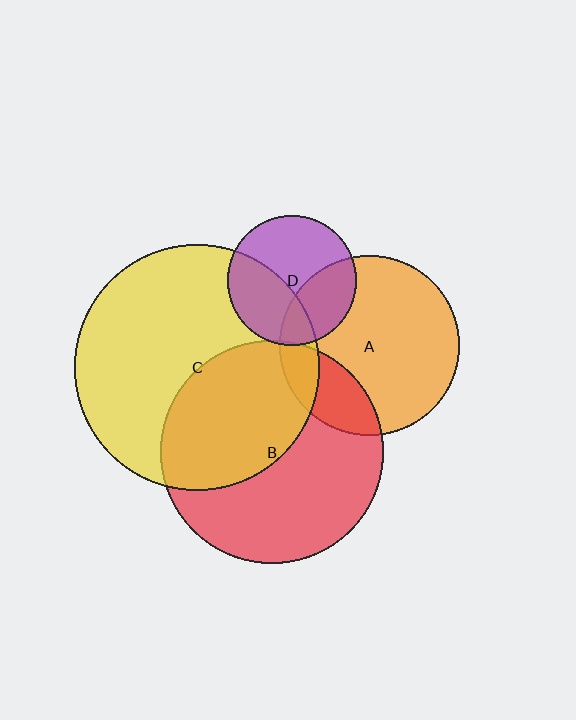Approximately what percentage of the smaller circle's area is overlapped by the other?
Approximately 20%.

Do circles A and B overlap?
Yes.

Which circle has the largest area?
Circle C (yellow).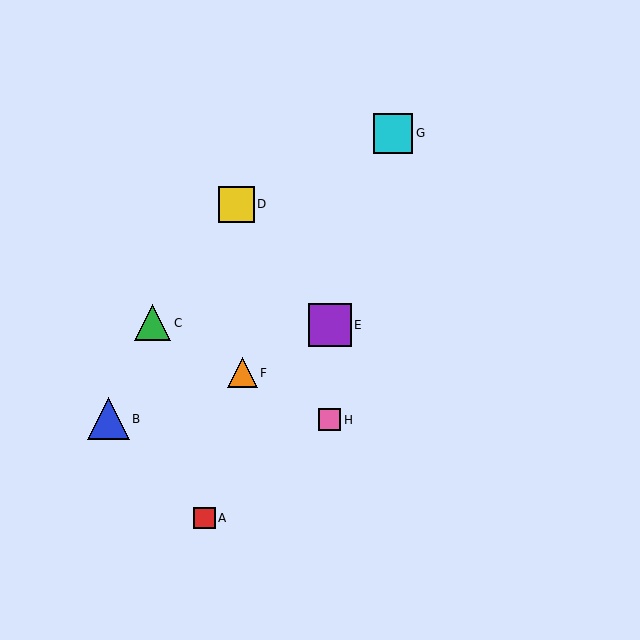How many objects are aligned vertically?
2 objects (E, H) are aligned vertically.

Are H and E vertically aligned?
Yes, both are at x≈330.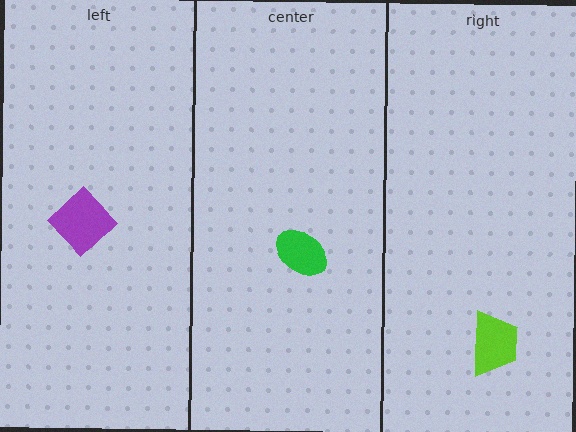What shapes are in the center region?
The green ellipse.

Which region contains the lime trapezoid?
The right region.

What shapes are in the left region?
The purple diamond.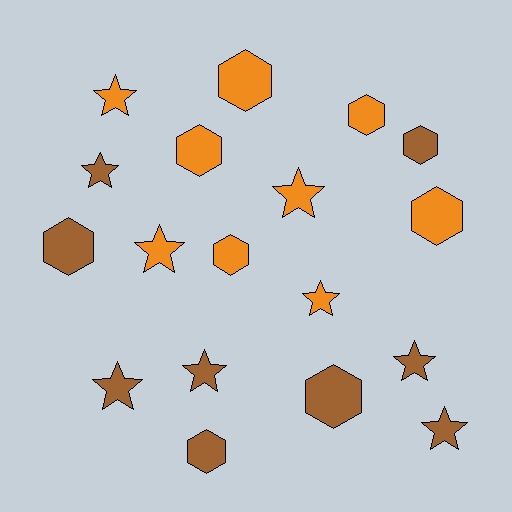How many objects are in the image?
There are 18 objects.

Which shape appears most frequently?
Star, with 9 objects.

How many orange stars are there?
There are 4 orange stars.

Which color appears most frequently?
Brown, with 9 objects.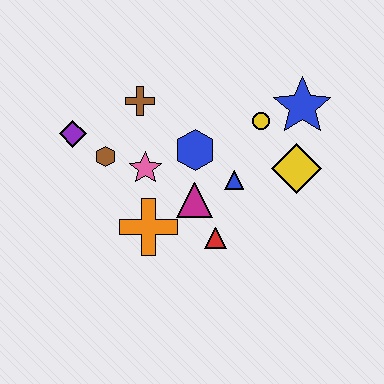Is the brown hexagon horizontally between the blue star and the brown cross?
No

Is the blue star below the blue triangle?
No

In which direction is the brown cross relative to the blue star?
The brown cross is to the left of the blue star.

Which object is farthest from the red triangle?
The purple diamond is farthest from the red triangle.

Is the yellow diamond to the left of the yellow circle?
No